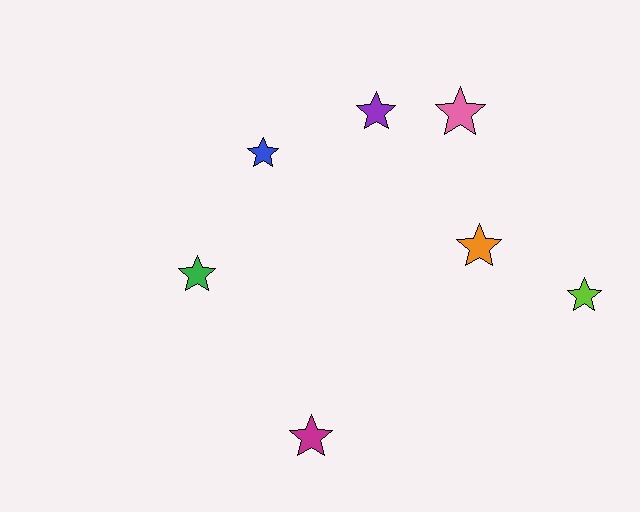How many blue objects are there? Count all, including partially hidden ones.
There is 1 blue object.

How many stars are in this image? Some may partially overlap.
There are 7 stars.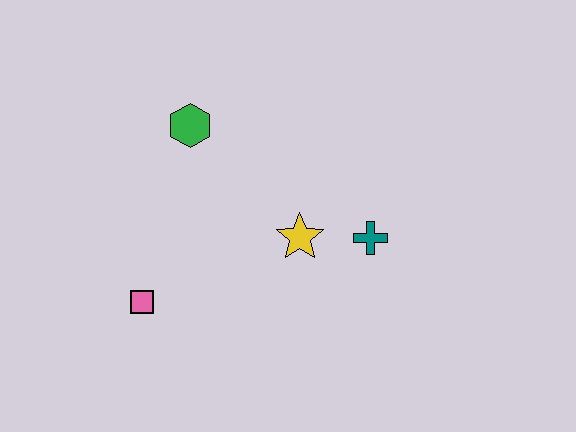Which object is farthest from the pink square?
The teal cross is farthest from the pink square.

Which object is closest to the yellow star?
The teal cross is closest to the yellow star.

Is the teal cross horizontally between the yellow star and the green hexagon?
No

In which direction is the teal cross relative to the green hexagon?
The teal cross is to the right of the green hexagon.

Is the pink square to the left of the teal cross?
Yes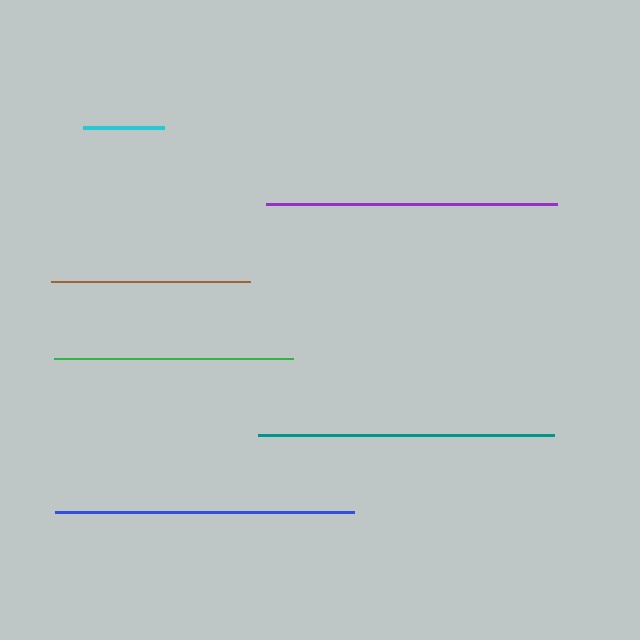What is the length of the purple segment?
The purple segment is approximately 291 pixels long.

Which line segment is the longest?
The blue line is the longest at approximately 299 pixels.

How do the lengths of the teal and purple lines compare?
The teal and purple lines are approximately the same length.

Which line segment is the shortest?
The cyan line is the shortest at approximately 82 pixels.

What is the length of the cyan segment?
The cyan segment is approximately 82 pixels long.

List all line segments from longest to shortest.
From longest to shortest: blue, teal, purple, green, brown, cyan.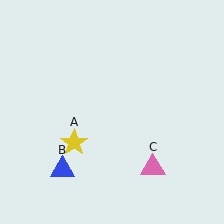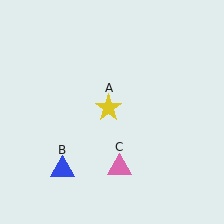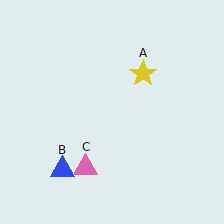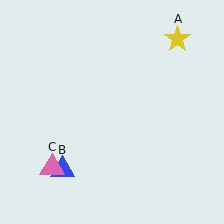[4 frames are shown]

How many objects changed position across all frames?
2 objects changed position: yellow star (object A), pink triangle (object C).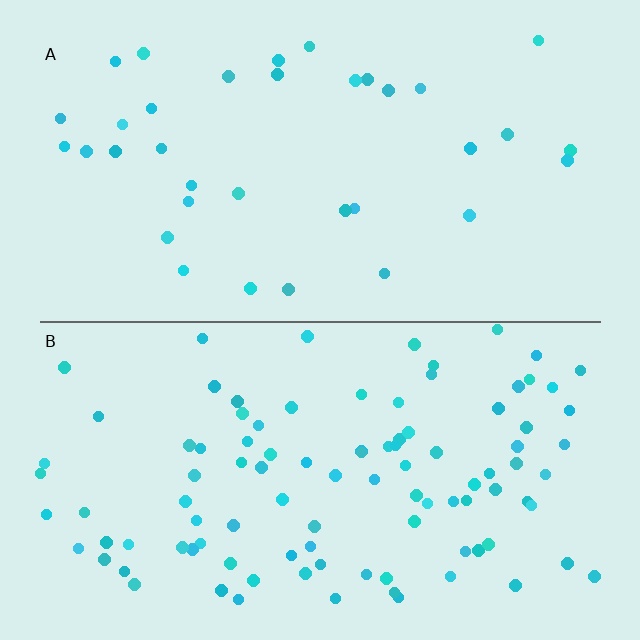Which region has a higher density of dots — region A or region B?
B (the bottom).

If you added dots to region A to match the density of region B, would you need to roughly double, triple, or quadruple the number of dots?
Approximately triple.